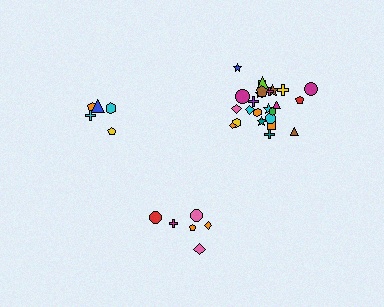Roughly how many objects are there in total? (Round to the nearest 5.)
Roughly 35 objects in total.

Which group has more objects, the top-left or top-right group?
The top-right group.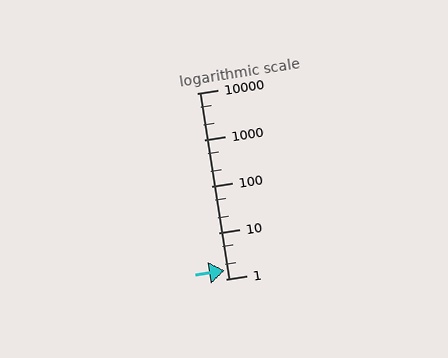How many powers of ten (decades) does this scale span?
The scale spans 4 decades, from 1 to 10000.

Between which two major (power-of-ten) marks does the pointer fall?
The pointer is between 1 and 10.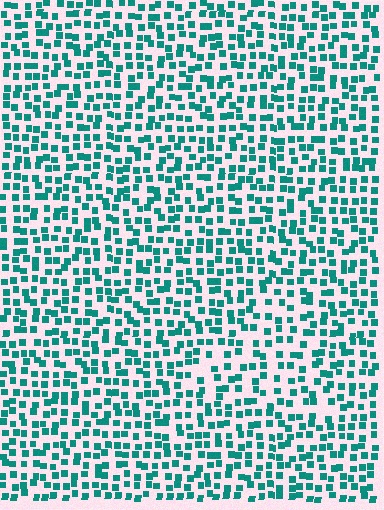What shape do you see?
I see a triangle.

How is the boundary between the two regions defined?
The boundary is defined by a change in element density (approximately 1.5x ratio). All elements are the same color, size, and shape.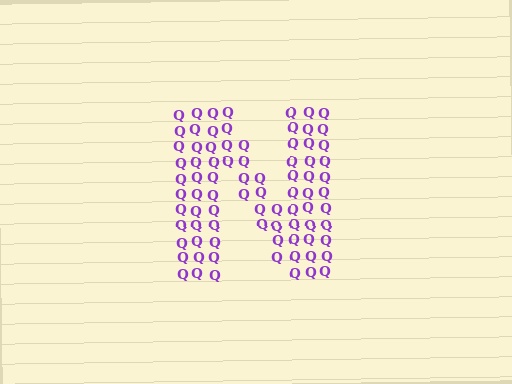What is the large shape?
The large shape is the letter N.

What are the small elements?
The small elements are letter Q's.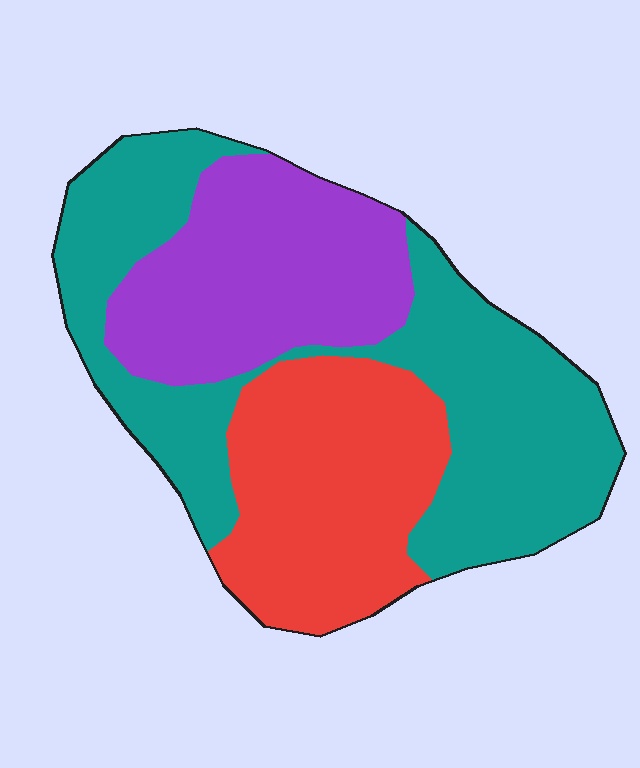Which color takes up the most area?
Teal, at roughly 45%.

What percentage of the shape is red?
Red covers 28% of the shape.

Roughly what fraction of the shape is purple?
Purple takes up between a quarter and a half of the shape.